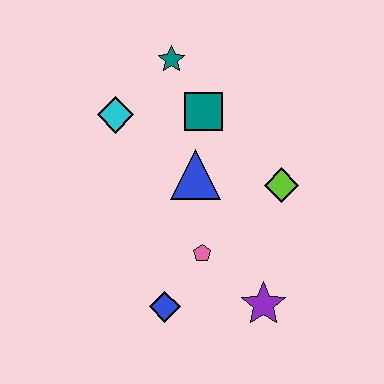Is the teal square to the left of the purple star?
Yes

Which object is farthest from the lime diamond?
The cyan diamond is farthest from the lime diamond.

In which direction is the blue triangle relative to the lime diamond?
The blue triangle is to the left of the lime diamond.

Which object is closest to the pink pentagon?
The blue diamond is closest to the pink pentagon.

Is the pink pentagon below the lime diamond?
Yes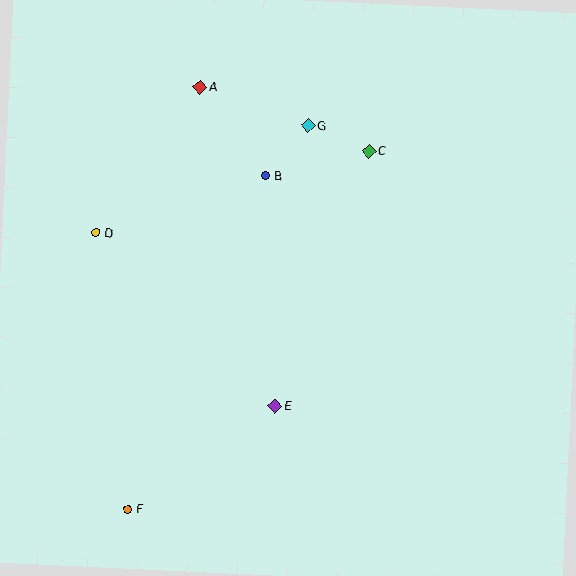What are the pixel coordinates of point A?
Point A is at (200, 87).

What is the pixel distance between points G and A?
The distance between G and A is 115 pixels.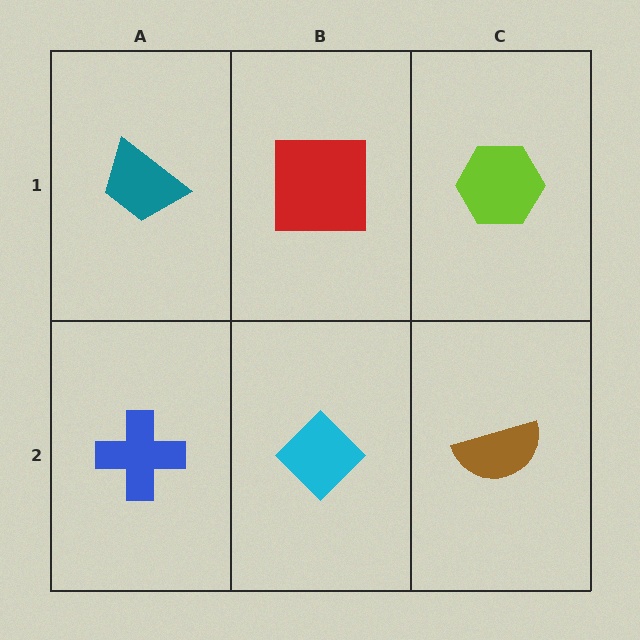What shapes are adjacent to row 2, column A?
A teal trapezoid (row 1, column A), a cyan diamond (row 2, column B).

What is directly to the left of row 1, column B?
A teal trapezoid.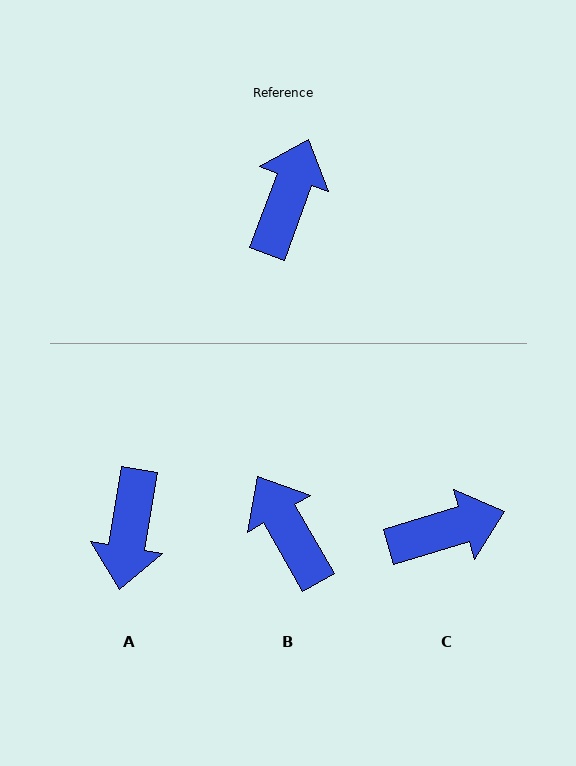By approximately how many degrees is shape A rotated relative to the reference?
Approximately 169 degrees clockwise.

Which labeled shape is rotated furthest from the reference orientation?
A, about 169 degrees away.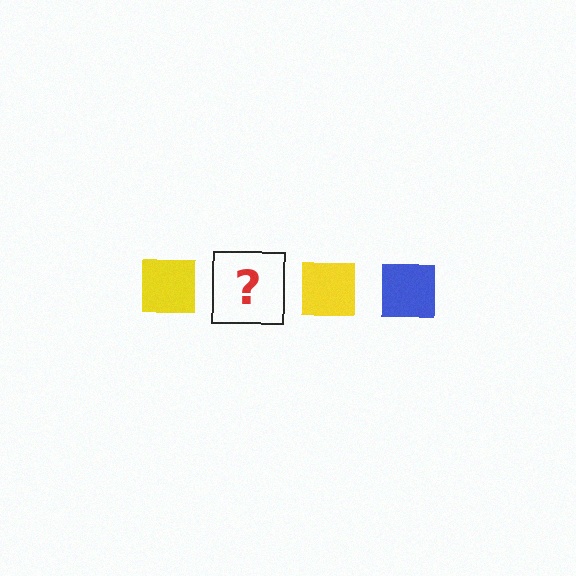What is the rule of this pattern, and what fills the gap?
The rule is that the pattern cycles through yellow, blue squares. The gap should be filled with a blue square.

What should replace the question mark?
The question mark should be replaced with a blue square.